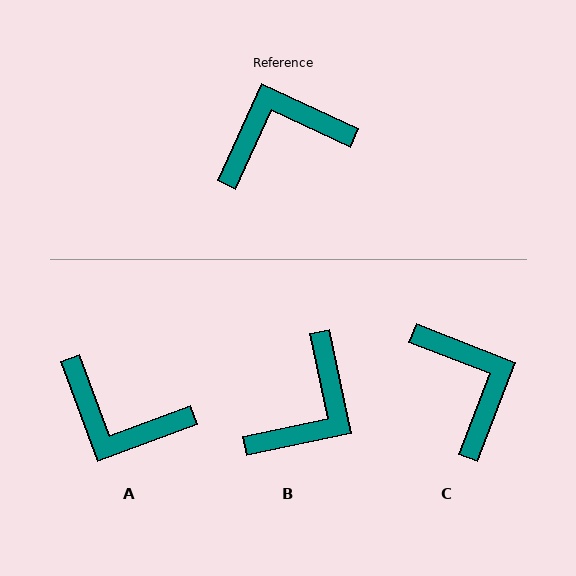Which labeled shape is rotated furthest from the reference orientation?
B, about 143 degrees away.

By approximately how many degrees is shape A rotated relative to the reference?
Approximately 135 degrees counter-clockwise.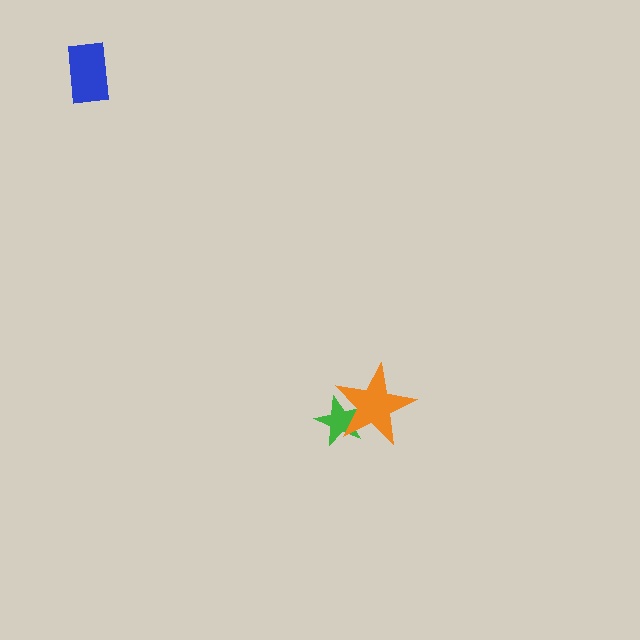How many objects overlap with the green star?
1 object overlaps with the green star.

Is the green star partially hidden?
Yes, it is partially covered by another shape.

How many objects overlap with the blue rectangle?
0 objects overlap with the blue rectangle.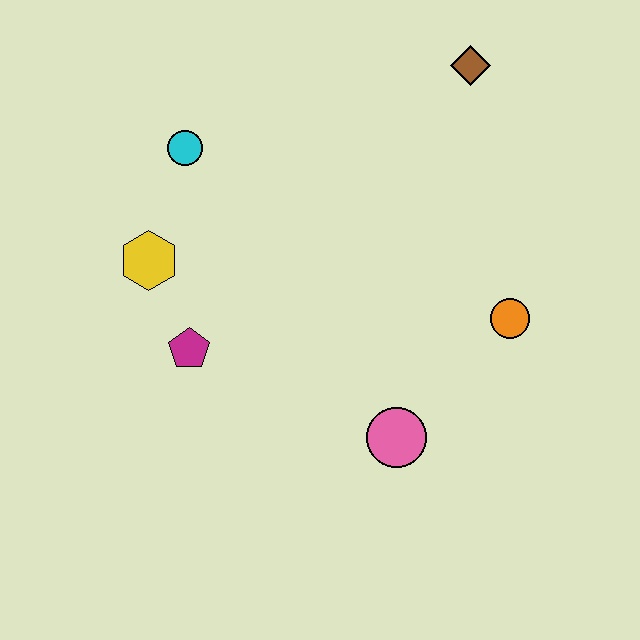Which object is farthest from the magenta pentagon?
The brown diamond is farthest from the magenta pentagon.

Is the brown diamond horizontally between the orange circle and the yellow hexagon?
Yes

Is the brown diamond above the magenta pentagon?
Yes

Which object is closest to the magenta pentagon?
The yellow hexagon is closest to the magenta pentagon.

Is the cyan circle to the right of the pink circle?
No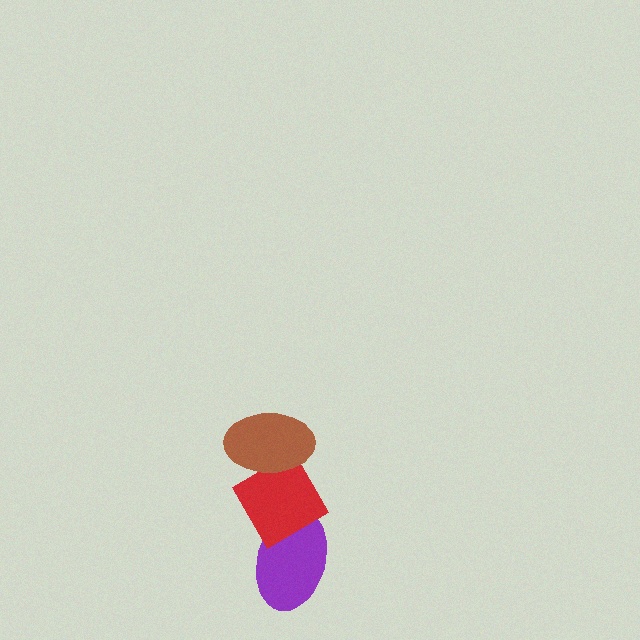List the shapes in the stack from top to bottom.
From top to bottom: the brown ellipse, the red diamond, the purple ellipse.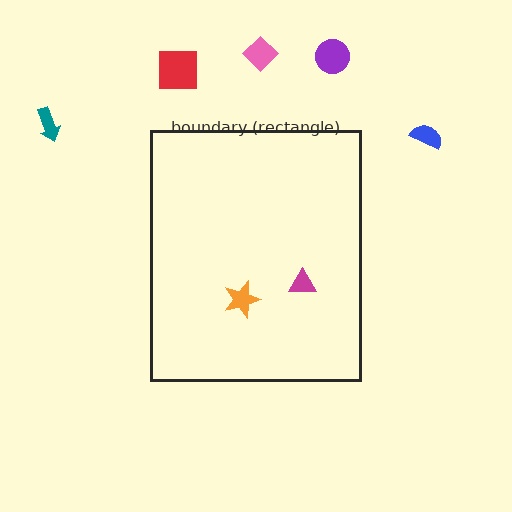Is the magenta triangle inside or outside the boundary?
Inside.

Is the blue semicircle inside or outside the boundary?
Outside.